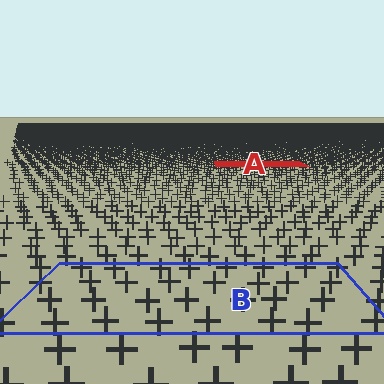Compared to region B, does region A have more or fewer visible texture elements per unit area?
Region A has more texture elements per unit area — they are packed more densely because it is farther away.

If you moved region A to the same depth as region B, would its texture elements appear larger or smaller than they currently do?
They would appear larger. At a closer depth, the same texture elements are projected at a bigger on-screen size.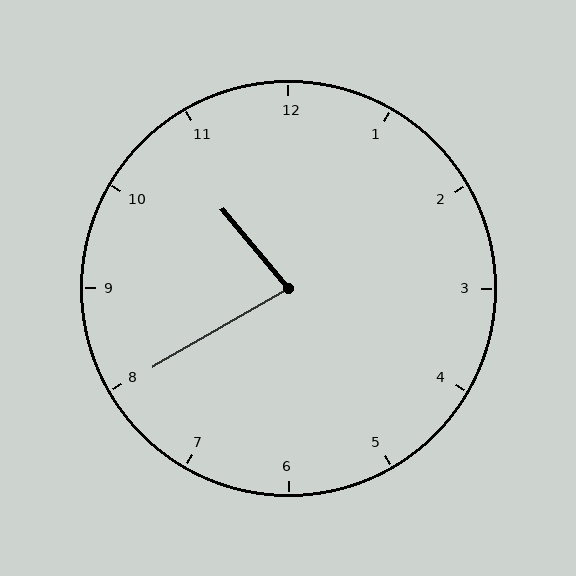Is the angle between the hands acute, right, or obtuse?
It is acute.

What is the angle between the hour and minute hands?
Approximately 80 degrees.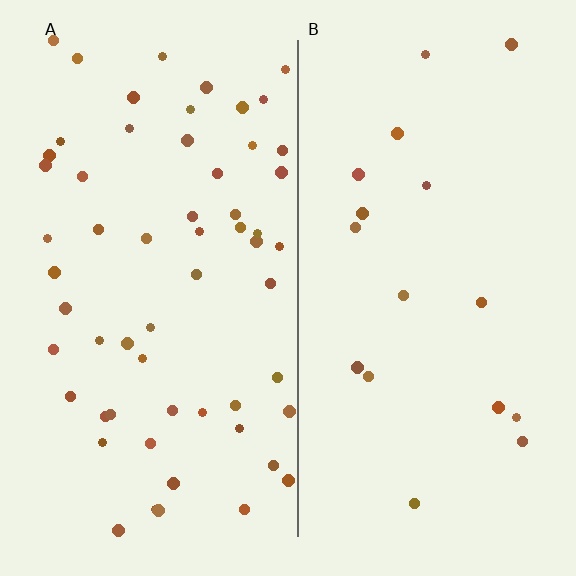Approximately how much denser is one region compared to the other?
Approximately 3.4× — region A over region B.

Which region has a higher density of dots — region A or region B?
A (the left).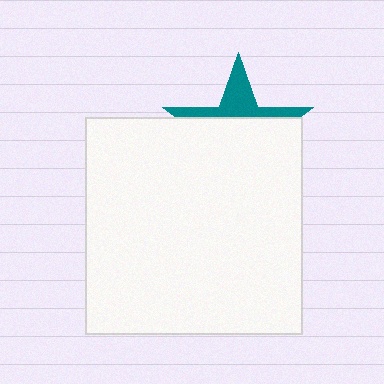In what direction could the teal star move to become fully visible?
The teal star could move up. That would shift it out from behind the white square entirely.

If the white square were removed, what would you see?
You would see the complete teal star.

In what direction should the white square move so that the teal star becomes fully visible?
The white square should move down. That is the shortest direction to clear the overlap and leave the teal star fully visible.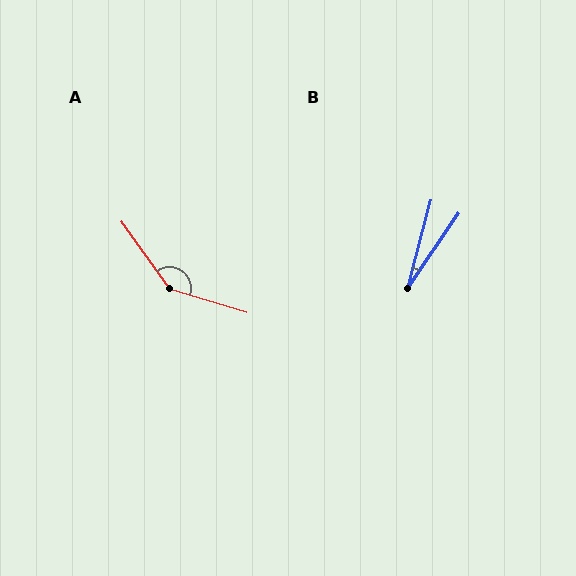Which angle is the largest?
A, at approximately 142 degrees.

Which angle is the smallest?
B, at approximately 19 degrees.